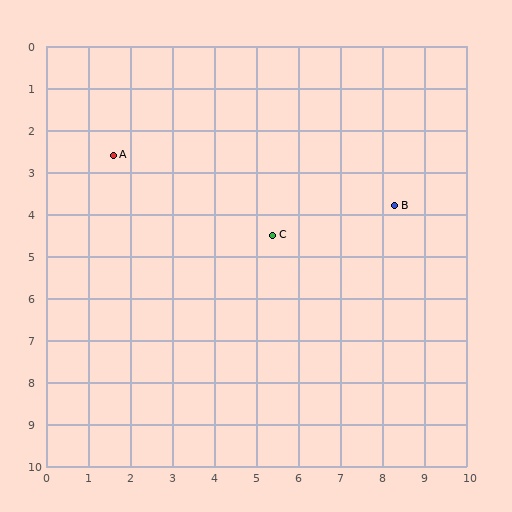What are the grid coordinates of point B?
Point B is at approximately (8.3, 3.8).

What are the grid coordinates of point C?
Point C is at approximately (5.4, 4.5).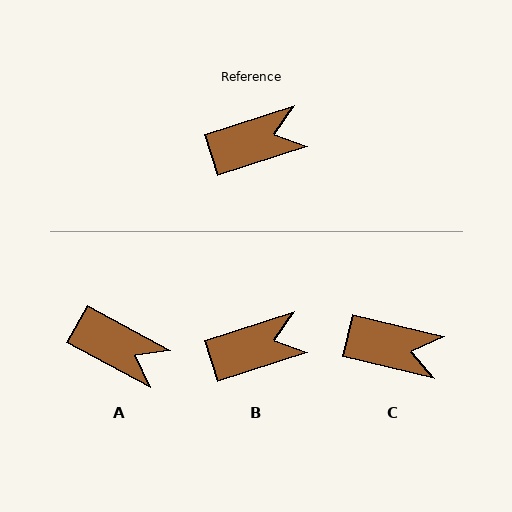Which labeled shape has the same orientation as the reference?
B.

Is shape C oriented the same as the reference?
No, it is off by about 31 degrees.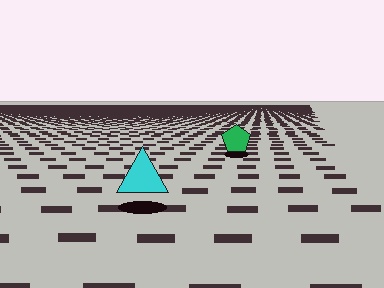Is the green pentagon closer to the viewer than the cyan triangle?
No. The cyan triangle is closer — you can tell from the texture gradient: the ground texture is coarser near it.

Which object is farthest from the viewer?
The green pentagon is farthest from the viewer. It appears smaller and the ground texture around it is denser.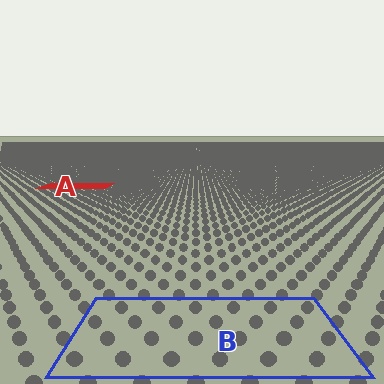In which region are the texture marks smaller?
The texture marks are smaller in region A, because it is farther away.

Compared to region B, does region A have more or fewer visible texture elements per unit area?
Region A has more texture elements per unit area — they are packed more densely because it is farther away.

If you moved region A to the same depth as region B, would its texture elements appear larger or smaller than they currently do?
They would appear larger. At a closer depth, the same texture elements are projected at a bigger on-screen size.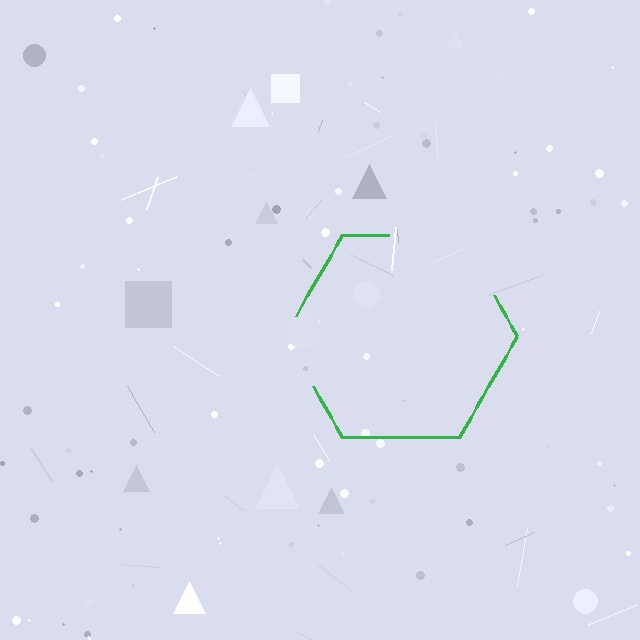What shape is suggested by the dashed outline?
The dashed outline suggests a hexagon.